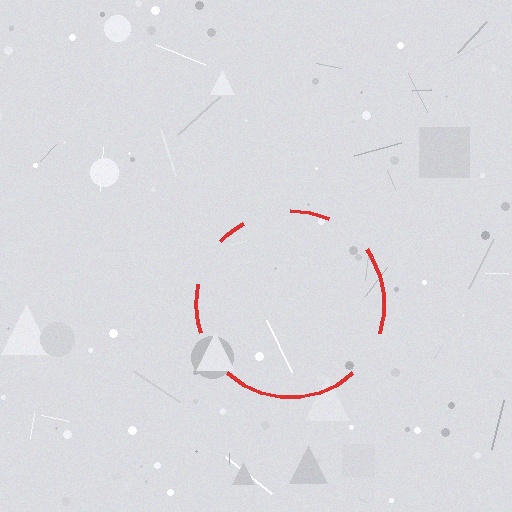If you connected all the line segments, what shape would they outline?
They would outline a circle.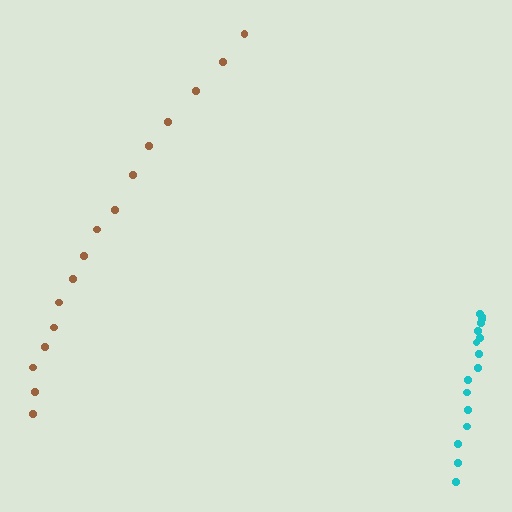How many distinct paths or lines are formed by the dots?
There are 2 distinct paths.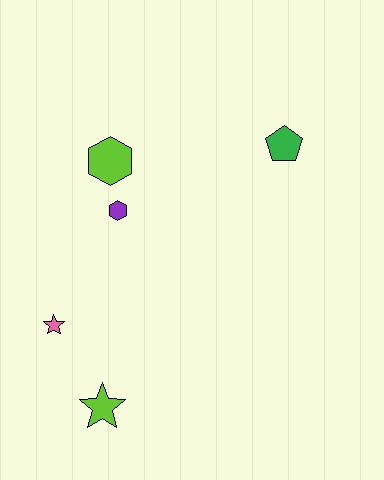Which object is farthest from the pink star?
The green pentagon is farthest from the pink star.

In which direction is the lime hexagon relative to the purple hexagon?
The lime hexagon is above the purple hexagon.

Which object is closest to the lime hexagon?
The purple hexagon is closest to the lime hexagon.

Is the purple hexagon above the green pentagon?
No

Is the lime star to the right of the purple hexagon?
No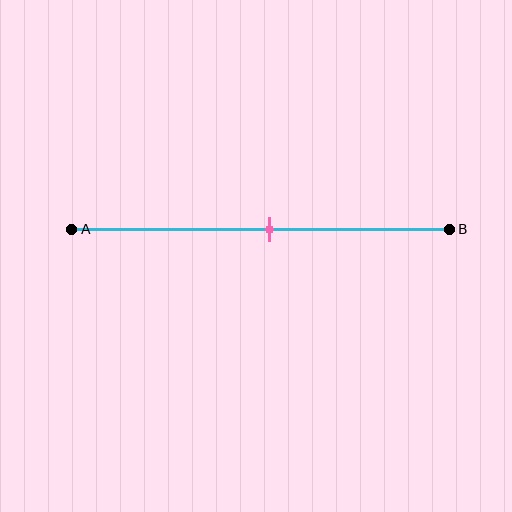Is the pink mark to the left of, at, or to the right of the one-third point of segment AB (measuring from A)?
The pink mark is to the right of the one-third point of segment AB.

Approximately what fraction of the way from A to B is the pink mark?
The pink mark is approximately 50% of the way from A to B.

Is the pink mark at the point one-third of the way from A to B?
No, the mark is at about 50% from A, not at the 33% one-third point.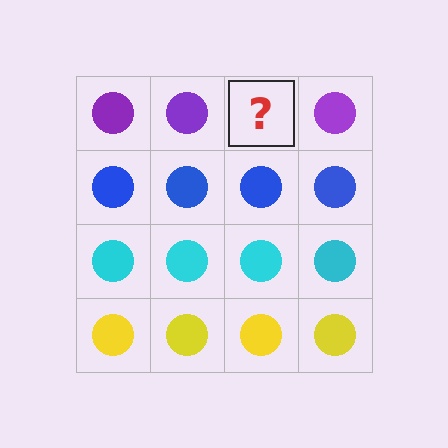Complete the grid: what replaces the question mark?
The question mark should be replaced with a purple circle.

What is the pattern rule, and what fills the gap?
The rule is that each row has a consistent color. The gap should be filled with a purple circle.